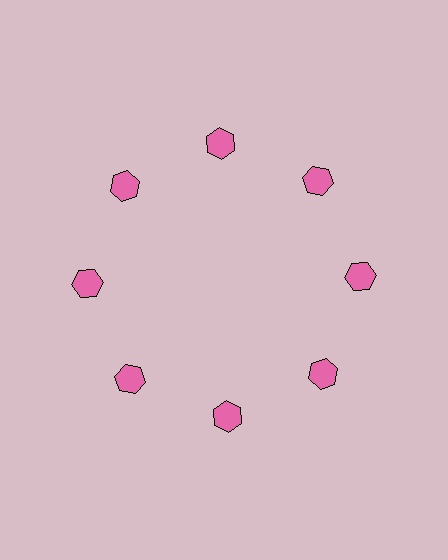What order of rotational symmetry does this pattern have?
This pattern has 8-fold rotational symmetry.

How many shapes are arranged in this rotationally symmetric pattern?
There are 8 shapes, arranged in 8 groups of 1.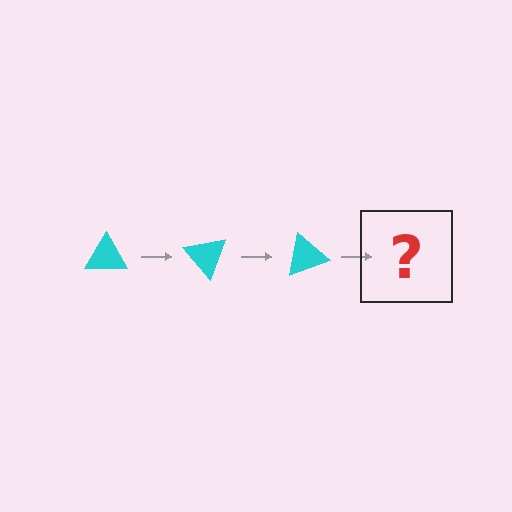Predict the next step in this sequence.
The next step is a cyan triangle rotated 150 degrees.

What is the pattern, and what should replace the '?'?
The pattern is that the triangle rotates 50 degrees each step. The '?' should be a cyan triangle rotated 150 degrees.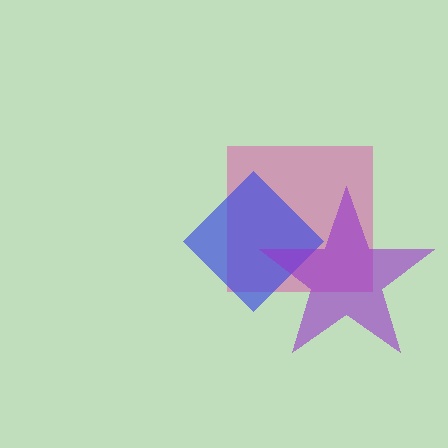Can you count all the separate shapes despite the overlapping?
Yes, there are 3 separate shapes.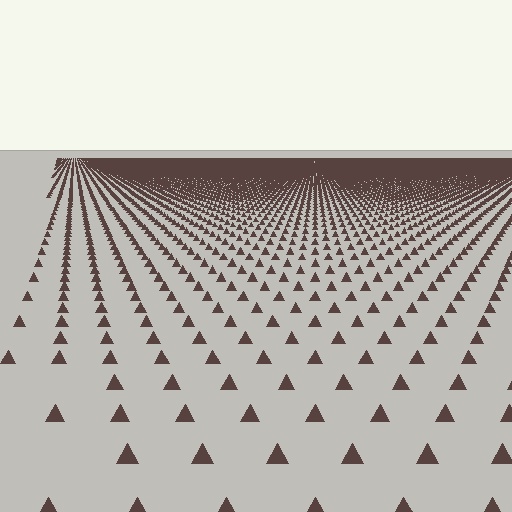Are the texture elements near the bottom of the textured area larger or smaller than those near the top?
Larger. Near the bottom, elements are closer to the viewer and appear at a bigger on-screen size.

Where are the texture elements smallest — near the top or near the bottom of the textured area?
Near the top.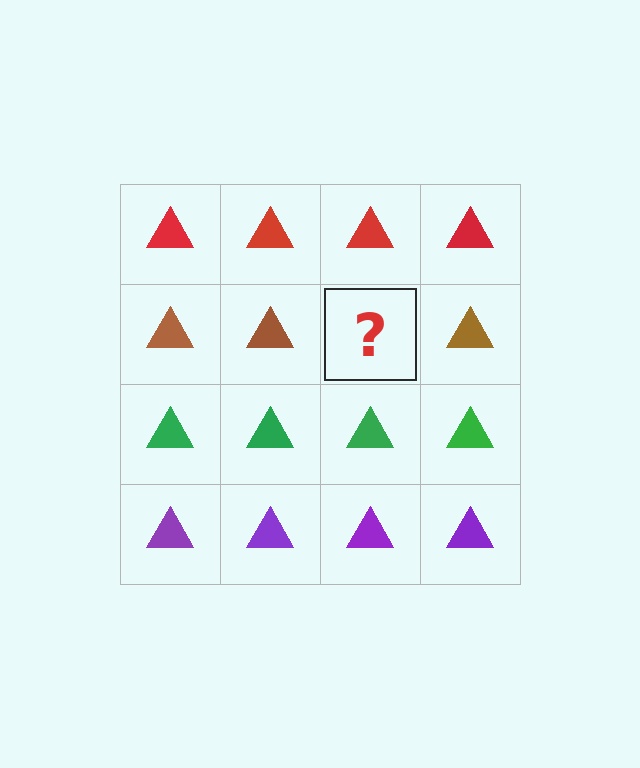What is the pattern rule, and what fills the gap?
The rule is that each row has a consistent color. The gap should be filled with a brown triangle.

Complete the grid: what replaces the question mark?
The question mark should be replaced with a brown triangle.